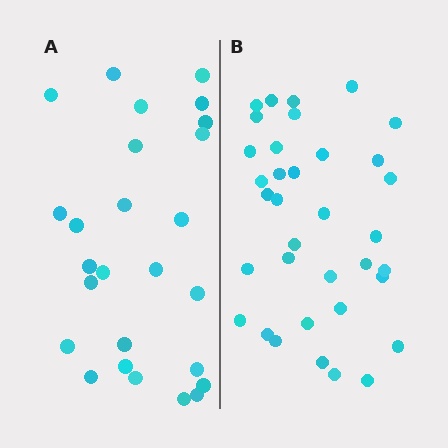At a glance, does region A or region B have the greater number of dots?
Region B (the right region) has more dots.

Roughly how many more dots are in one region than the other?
Region B has roughly 8 or so more dots than region A.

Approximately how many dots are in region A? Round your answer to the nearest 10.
About 30 dots. (The exact count is 26, which rounds to 30.)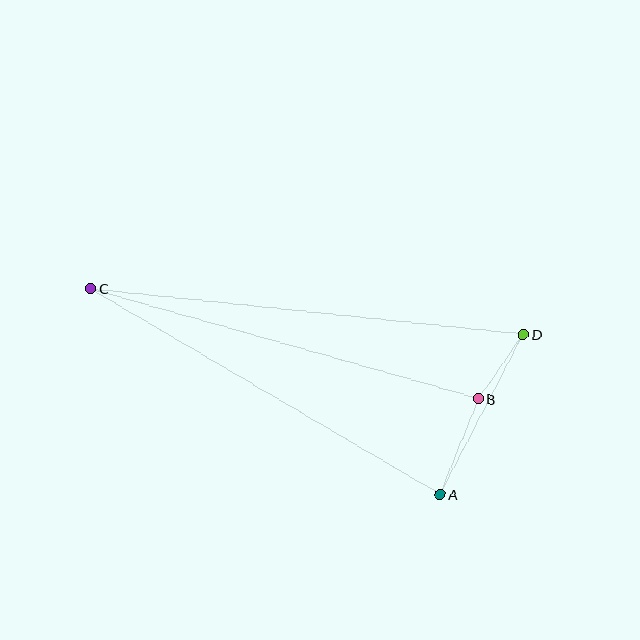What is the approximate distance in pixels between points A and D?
The distance between A and D is approximately 181 pixels.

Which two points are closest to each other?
Points B and D are closest to each other.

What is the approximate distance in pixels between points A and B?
The distance between A and B is approximately 103 pixels.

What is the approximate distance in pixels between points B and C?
The distance between B and C is approximately 403 pixels.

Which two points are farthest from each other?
Points C and D are farthest from each other.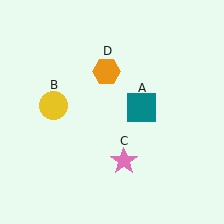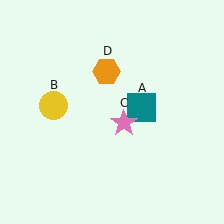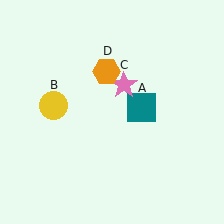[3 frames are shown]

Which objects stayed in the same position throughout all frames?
Teal square (object A) and yellow circle (object B) and orange hexagon (object D) remained stationary.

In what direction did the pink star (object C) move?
The pink star (object C) moved up.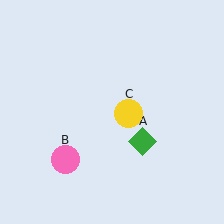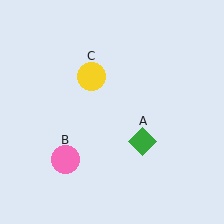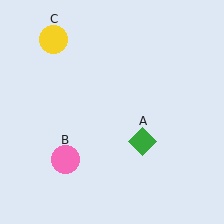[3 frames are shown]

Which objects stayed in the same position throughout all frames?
Green diamond (object A) and pink circle (object B) remained stationary.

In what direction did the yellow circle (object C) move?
The yellow circle (object C) moved up and to the left.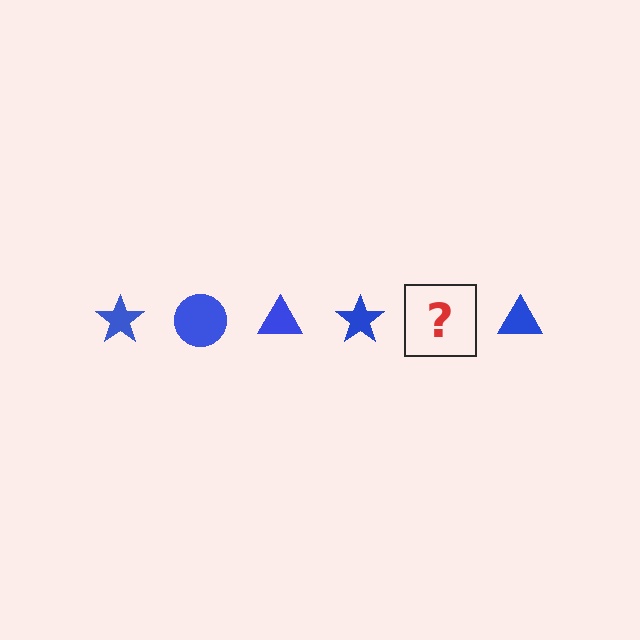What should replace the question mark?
The question mark should be replaced with a blue circle.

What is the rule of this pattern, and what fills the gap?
The rule is that the pattern cycles through star, circle, triangle shapes in blue. The gap should be filled with a blue circle.